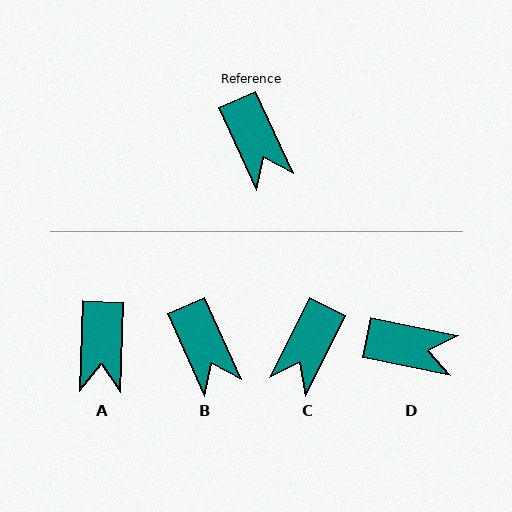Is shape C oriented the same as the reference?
No, it is off by about 51 degrees.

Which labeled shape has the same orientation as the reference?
B.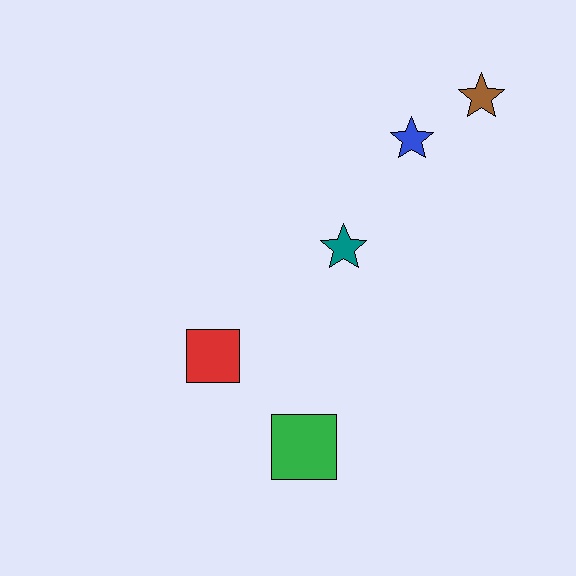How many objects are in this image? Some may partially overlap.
There are 5 objects.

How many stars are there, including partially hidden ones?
There are 3 stars.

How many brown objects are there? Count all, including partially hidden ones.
There is 1 brown object.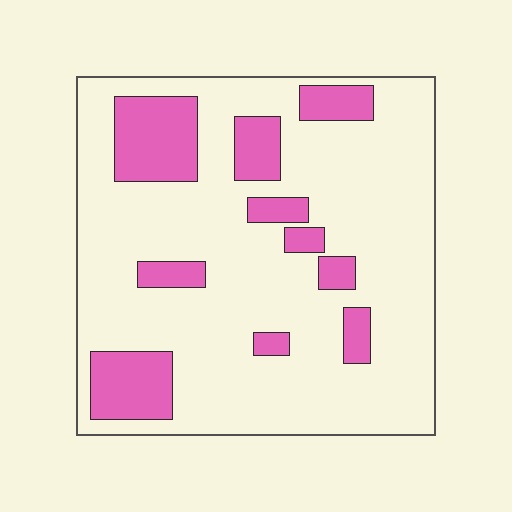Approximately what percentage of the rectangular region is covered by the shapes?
Approximately 20%.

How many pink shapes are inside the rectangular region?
10.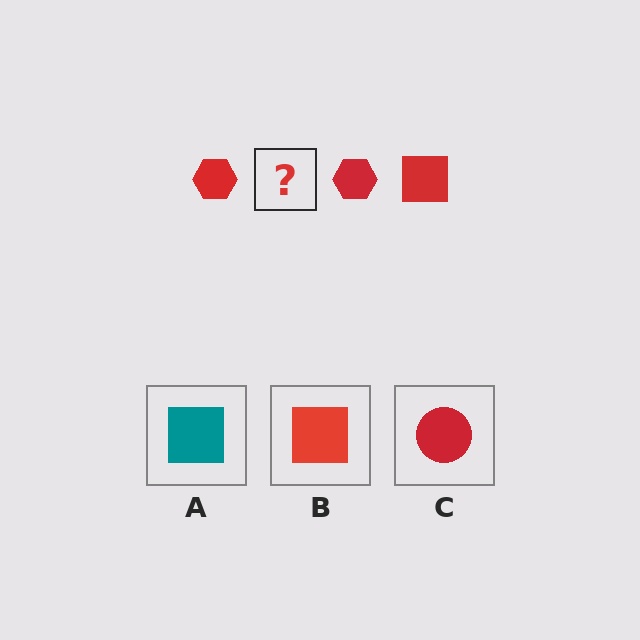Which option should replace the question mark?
Option B.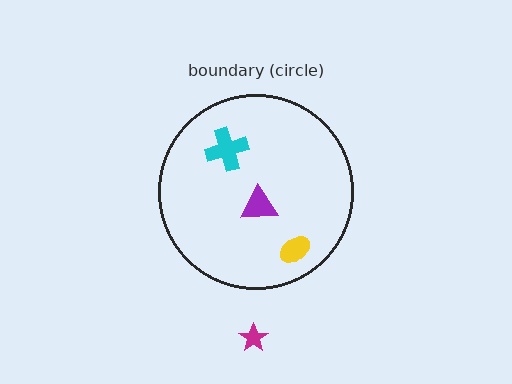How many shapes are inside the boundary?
3 inside, 1 outside.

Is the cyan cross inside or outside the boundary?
Inside.